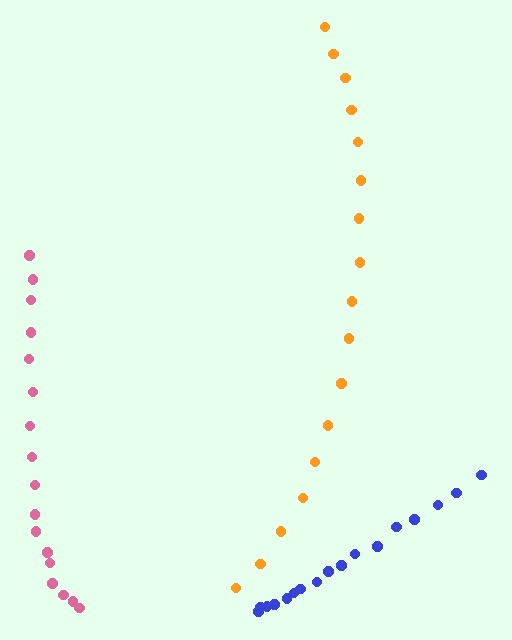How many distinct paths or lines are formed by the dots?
There are 3 distinct paths.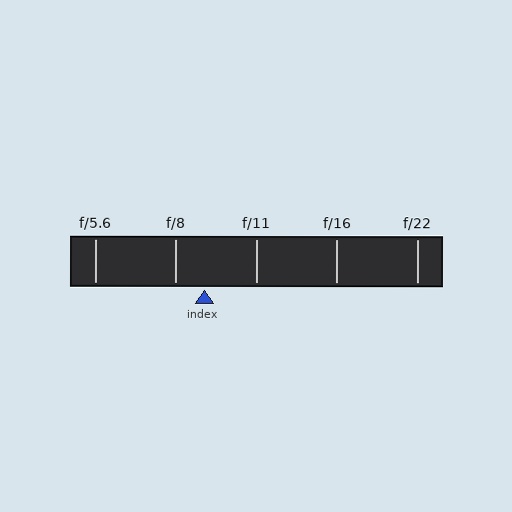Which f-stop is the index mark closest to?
The index mark is closest to f/8.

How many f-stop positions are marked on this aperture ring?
There are 5 f-stop positions marked.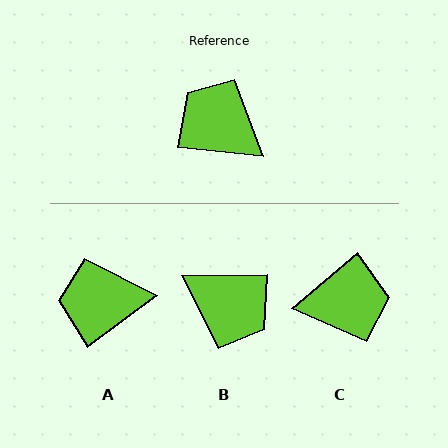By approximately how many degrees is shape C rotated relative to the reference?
Approximately 134 degrees clockwise.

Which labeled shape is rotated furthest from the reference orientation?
B, about 173 degrees away.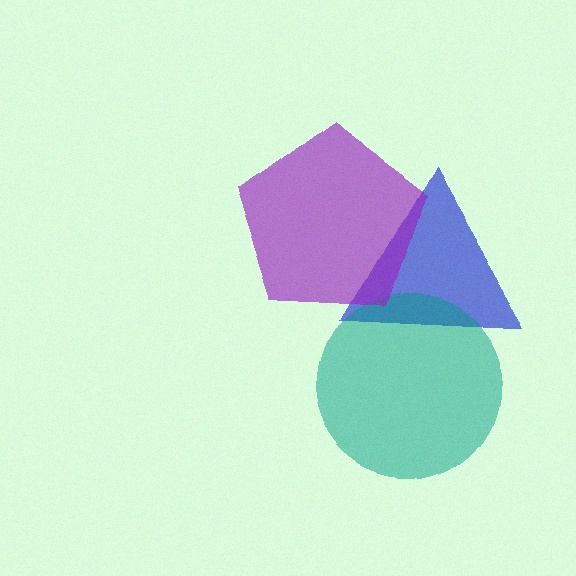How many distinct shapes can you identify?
There are 3 distinct shapes: a blue triangle, a teal circle, a purple pentagon.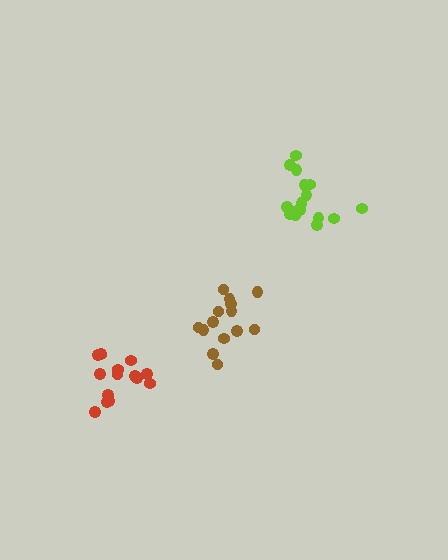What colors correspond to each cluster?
The clusters are colored: lime, red, brown.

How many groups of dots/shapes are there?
There are 3 groups.